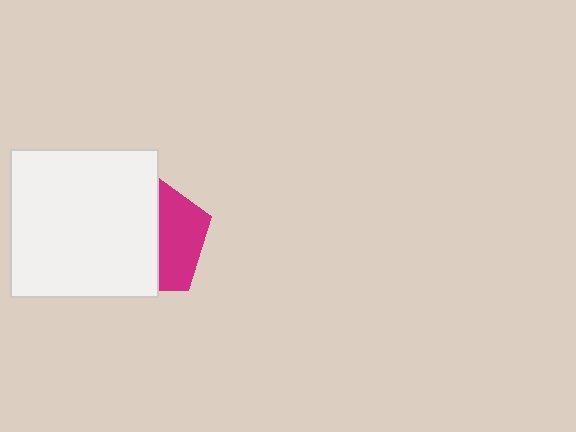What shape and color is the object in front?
The object in front is a white square.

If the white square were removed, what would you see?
You would see the complete magenta pentagon.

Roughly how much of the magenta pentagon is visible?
A small part of it is visible (roughly 39%).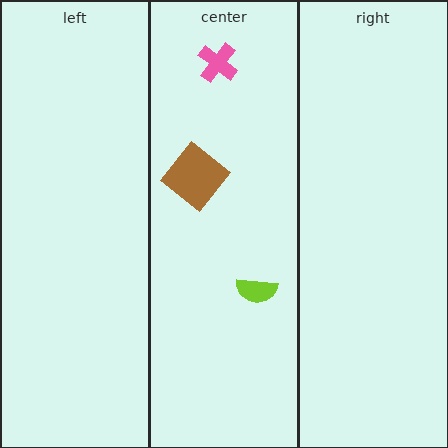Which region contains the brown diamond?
The center region.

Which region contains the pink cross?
The center region.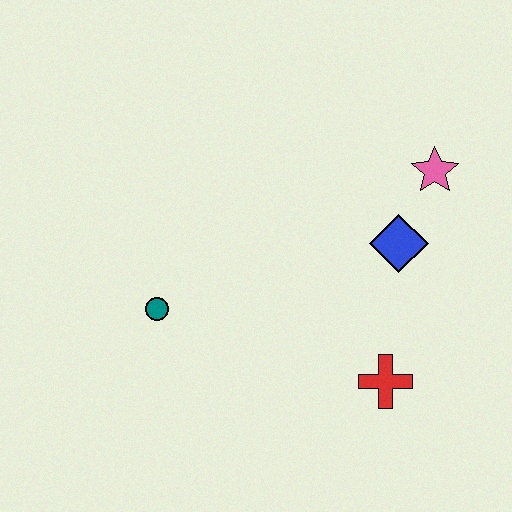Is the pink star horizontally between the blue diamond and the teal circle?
No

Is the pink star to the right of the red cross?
Yes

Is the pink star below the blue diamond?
No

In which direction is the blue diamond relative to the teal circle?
The blue diamond is to the right of the teal circle.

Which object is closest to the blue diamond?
The pink star is closest to the blue diamond.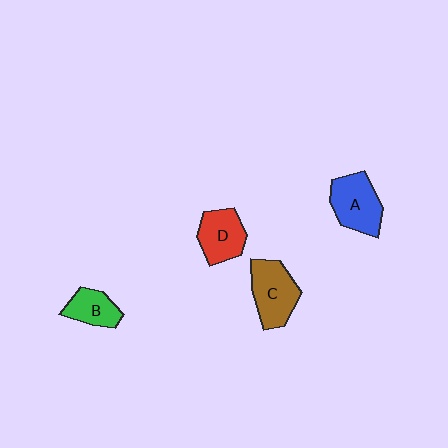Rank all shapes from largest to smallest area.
From largest to smallest: C (brown), A (blue), D (red), B (green).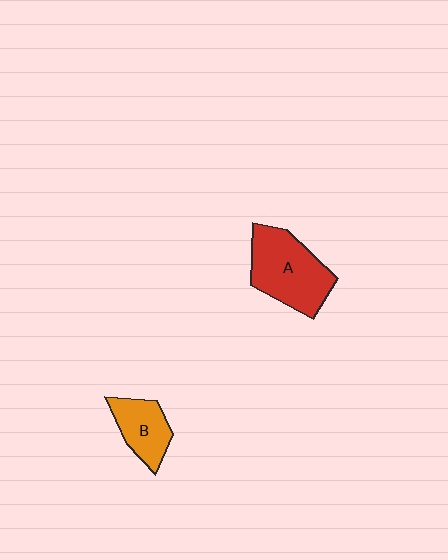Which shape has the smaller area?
Shape B (orange).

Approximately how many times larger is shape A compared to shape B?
Approximately 1.7 times.